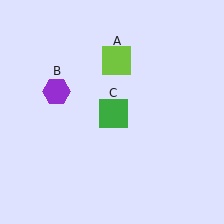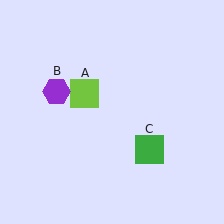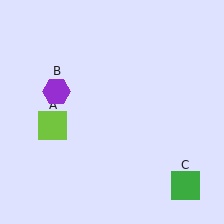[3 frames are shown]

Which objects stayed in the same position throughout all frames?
Purple hexagon (object B) remained stationary.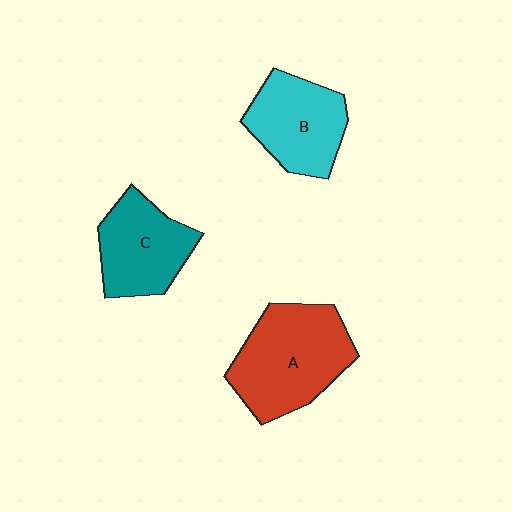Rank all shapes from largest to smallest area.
From largest to smallest: A (red), B (cyan), C (teal).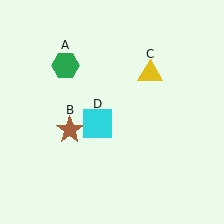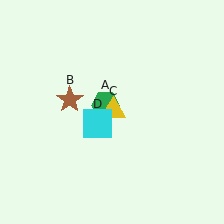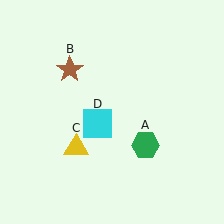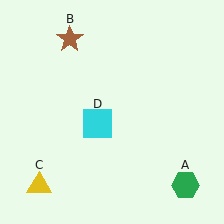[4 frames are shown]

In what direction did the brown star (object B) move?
The brown star (object B) moved up.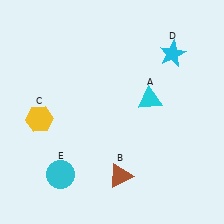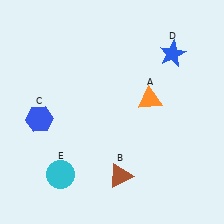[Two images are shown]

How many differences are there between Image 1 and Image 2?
There are 3 differences between the two images.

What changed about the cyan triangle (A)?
In Image 1, A is cyan. In Image 2, it changed to orange.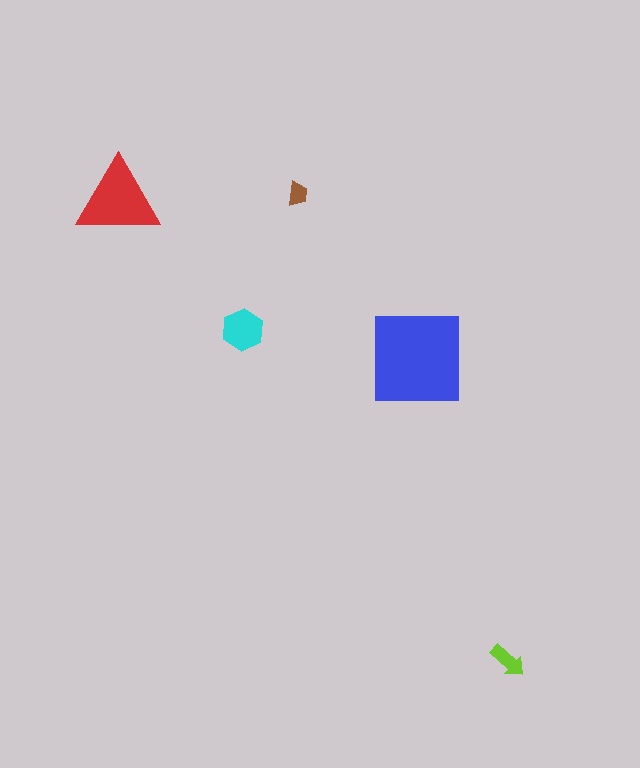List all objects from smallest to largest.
The brown trapezoid, the lime arrow, the cyan hexagon, the red triangle, the blue square.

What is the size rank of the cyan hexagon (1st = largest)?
3rd.